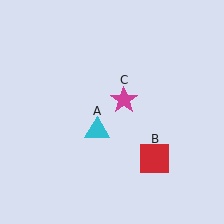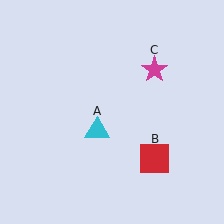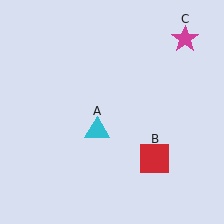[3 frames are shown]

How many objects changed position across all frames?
1 object changed position: magenta star (object C).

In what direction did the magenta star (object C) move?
The magenta star (object C) moved up and to the right.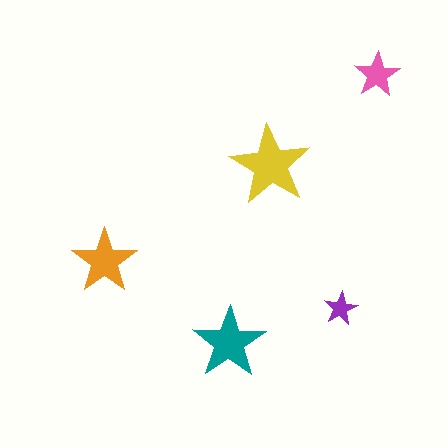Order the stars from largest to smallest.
the yellow one, the teal one, the orange one, the pink one, the purple one.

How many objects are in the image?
There are 5 objects in the image.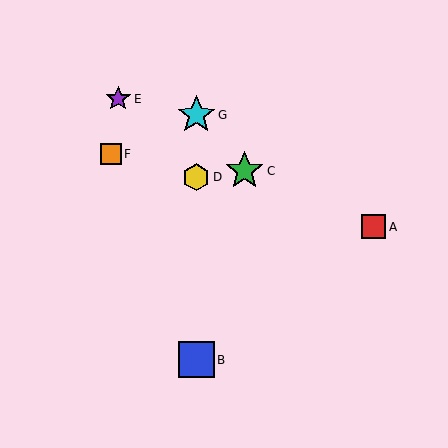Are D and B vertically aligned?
Yes, both are at x≈196.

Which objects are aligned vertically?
Objects B, D, G are aligned vertically.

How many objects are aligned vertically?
3 objects (B, D, G) are aligned vertically.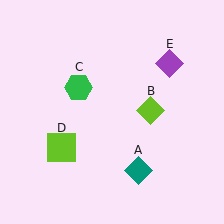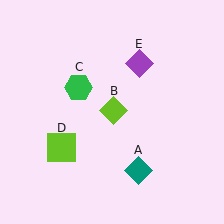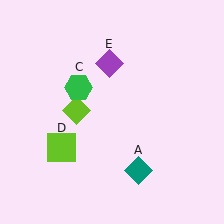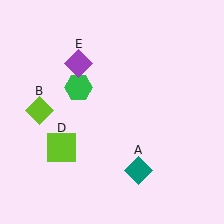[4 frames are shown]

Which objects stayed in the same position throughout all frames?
Teal diamond (object A) and green hexagon (object C) and lime square (object D) remained stationary.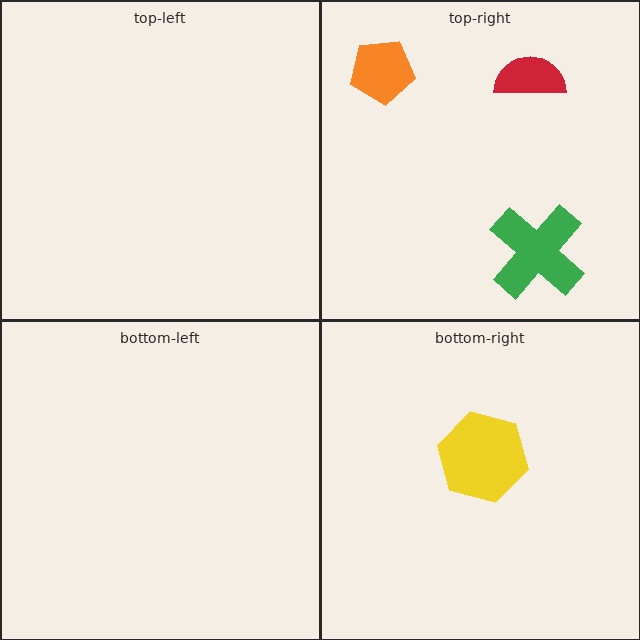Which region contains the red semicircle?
The top-right region.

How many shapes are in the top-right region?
3.